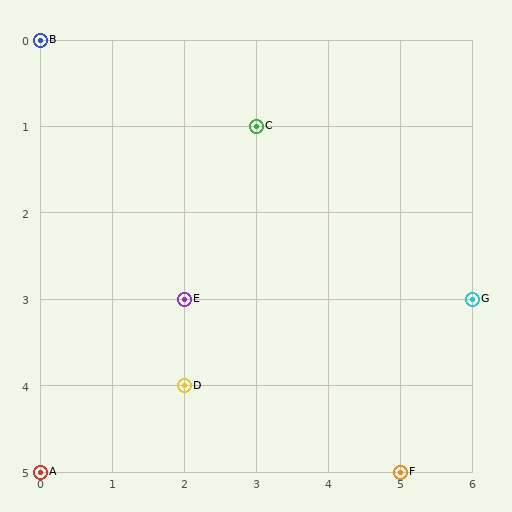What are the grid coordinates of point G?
Point G is at grid coordinates (6, 3).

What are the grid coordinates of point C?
Point C is at grid coordinates (3, 1).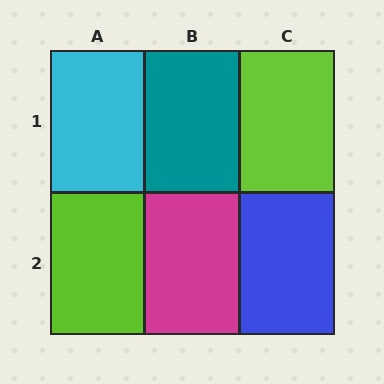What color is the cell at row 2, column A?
Lime.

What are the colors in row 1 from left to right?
Cyan, teal, lime.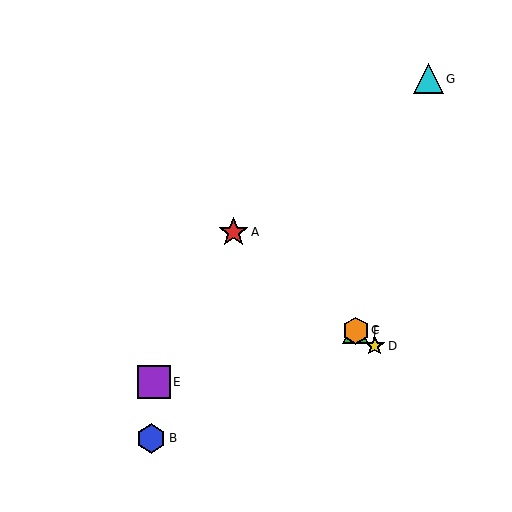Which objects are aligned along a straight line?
Objects A, C, D, F are aligned along a straight line.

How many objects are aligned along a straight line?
4 objects (A, C, D, F) are aligned along a straight line.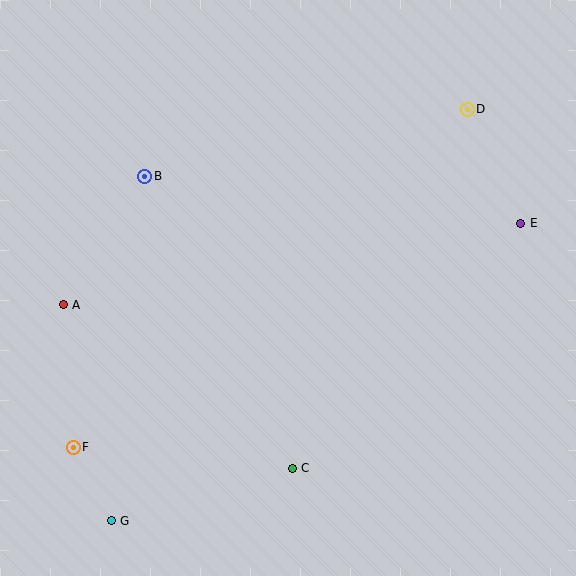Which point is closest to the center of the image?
Point C at (292, 468) is closest to the center.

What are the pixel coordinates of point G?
Point G is at (111, 521).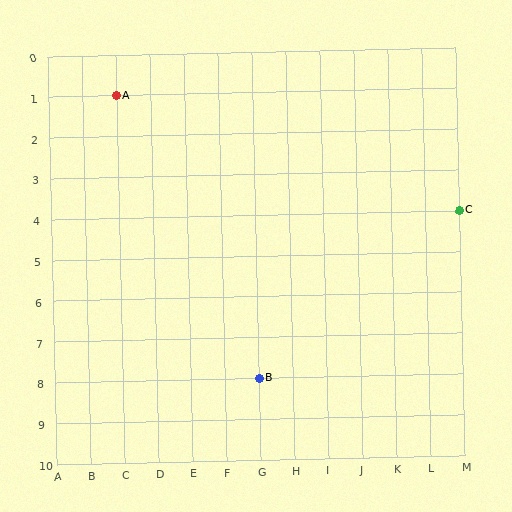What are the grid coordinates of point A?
Point A is at grid coordinates (C, 1).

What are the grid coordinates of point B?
Point B is at grid coordinates (G, 8).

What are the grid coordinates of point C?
Point C is at grid coordinates (M, 4).